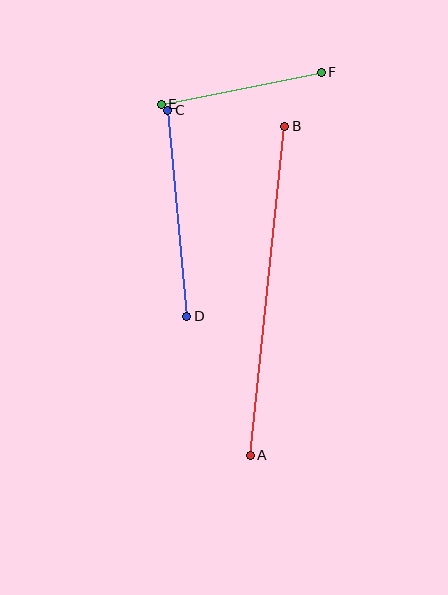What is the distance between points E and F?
The distance is approximately 163 pixels.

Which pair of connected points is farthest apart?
Points A and B are farthest apart.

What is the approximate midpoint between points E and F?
The midpoint is at approximately (241, 88) pixels.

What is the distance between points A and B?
The distance is approximately 331 pixels.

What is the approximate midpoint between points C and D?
The midpoint is at approximately (177, 213) pixels.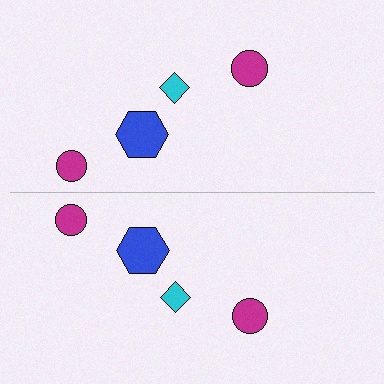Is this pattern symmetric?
Yes, this pattern has bilateral (reflection) symmetry.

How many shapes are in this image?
There are 8 shapes in this image.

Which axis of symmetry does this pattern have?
The pattern has a horizontal axis of symmetry running through the center of the image.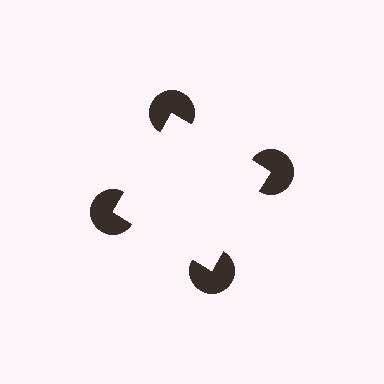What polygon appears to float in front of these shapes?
An illusory square — its edges are inferred from the aligned wedge cuts in the pac-man discs, not physically drawn.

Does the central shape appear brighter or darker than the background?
It typically appears slightly brighter than the background, even though no actual brightness change is drawn.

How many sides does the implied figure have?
4 sides.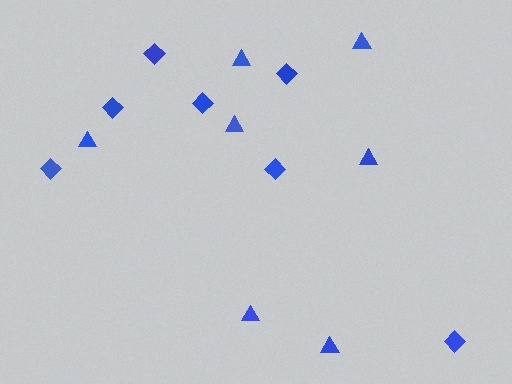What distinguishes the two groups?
There are 2 groups: one group of triangles (7) and one group of diamonds (7).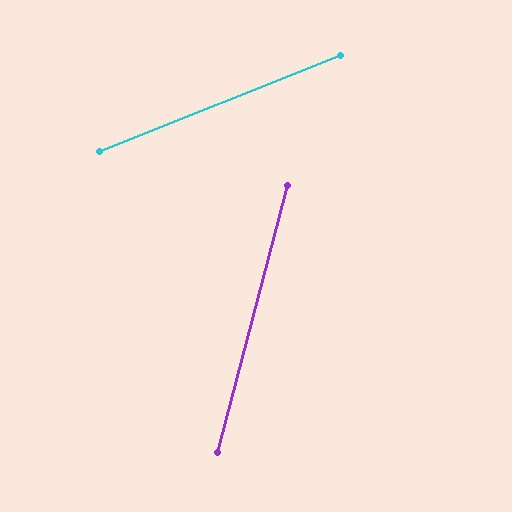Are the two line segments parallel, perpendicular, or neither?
Neither parallel nor perpendicular — they differ by about 54°.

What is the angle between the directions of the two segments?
Approximately 54 degrees.